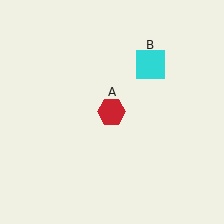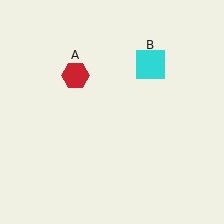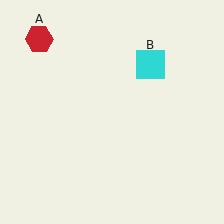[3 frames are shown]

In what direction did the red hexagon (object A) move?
The red hexagon (object A) moved up and to the left.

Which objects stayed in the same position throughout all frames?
Cyan square (object B) remained stationary.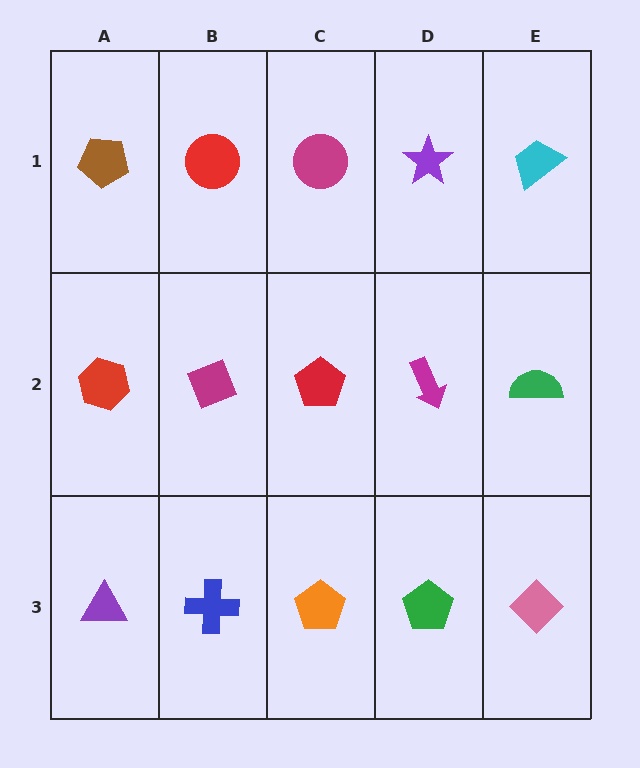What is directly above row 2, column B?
A red circle.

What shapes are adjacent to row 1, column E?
A green semicircle (row 2, column E), a purple star (row 1, column D).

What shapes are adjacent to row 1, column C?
A red pentagon (row 2, column C), a red circle (row 1, column B), a purple star (row 1, column D).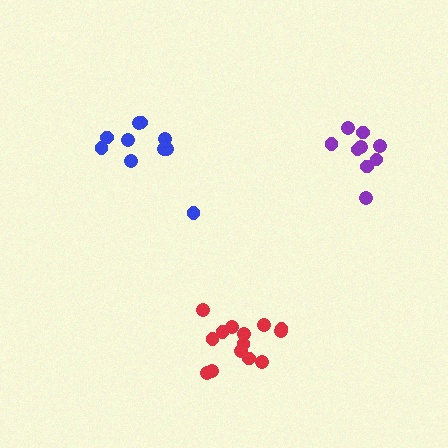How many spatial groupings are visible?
There are 3 spatial groupings.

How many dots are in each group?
Group 1: 10 dots, Group 2: 14 dots, Group 3: 9 dots (33 total).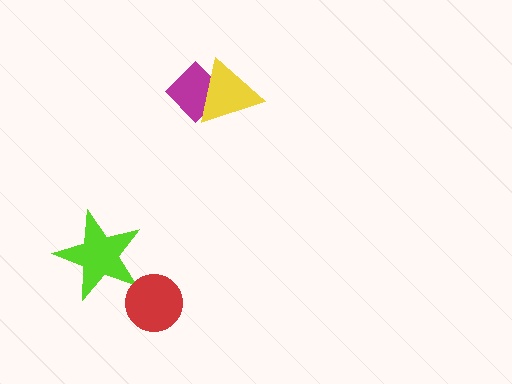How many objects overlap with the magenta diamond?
1 object overlaps with the magenta diamond.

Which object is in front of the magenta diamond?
The yellow triangle is in front of the magenta diamond.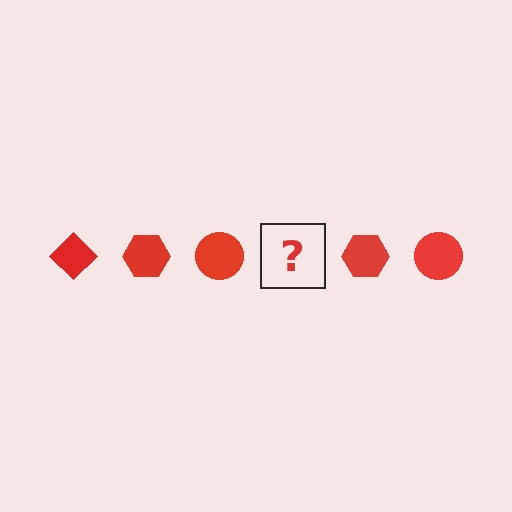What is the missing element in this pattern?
The missing element is a red diamond.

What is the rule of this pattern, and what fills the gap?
The rule is that the pattern cycles through diamond, hexagon, circle shapes in red. The gap should be filled with a red diamond.